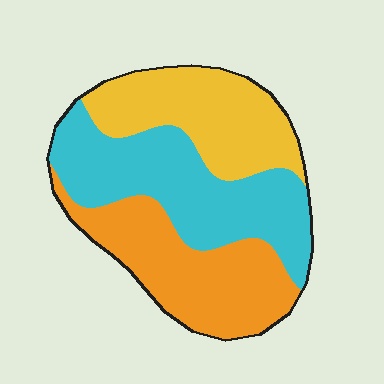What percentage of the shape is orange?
Orange takes up about one third (1/3) of the shape.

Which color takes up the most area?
Cyan, at roughly 40%.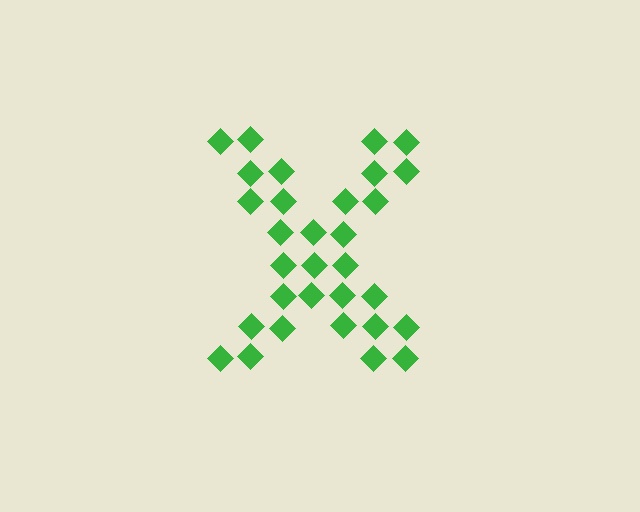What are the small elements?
The small elements are diamonds.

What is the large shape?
The large shape is the letter X.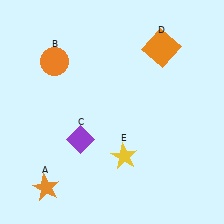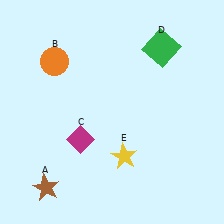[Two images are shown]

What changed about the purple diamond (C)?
In Image 1, C is purple. In Image 2, it changed to magenta.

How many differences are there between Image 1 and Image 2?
There are 3 differences between the two images.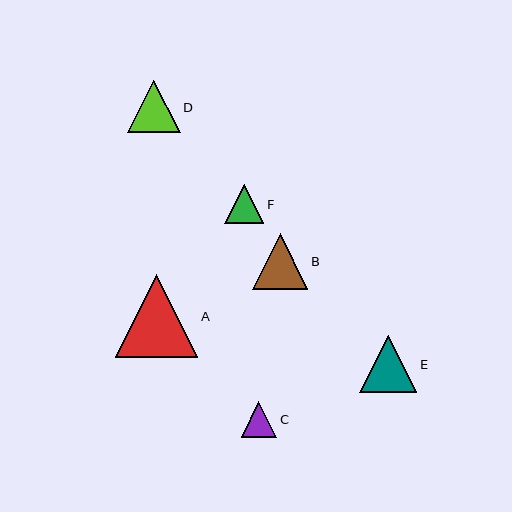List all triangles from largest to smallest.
From largest to smallest: A, E, B, D, F, C.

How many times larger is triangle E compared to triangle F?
Triangle E is approximately 1.5 times the size of triangle F.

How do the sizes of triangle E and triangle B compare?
Triangle E and triangle B are approximately the same size.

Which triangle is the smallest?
Triangle C is the smallest with a size of approximately 36 pixels.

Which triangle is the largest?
Triangle A is the largest with a size of approximately 83 pixels.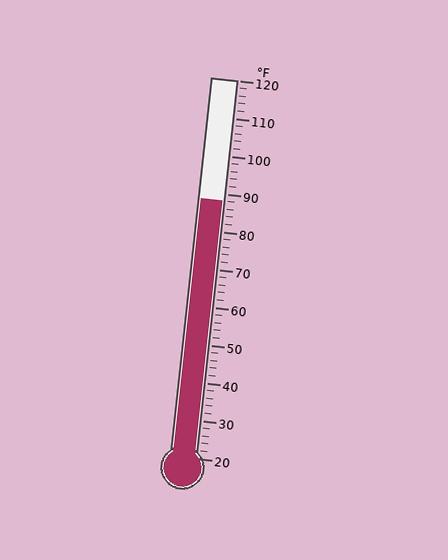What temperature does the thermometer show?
The thermometer shows approximately 88°F.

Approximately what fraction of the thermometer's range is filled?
The thermometer is filled to approximately 70% of its range.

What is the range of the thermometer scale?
The thermometer scale ranges from 20°F to 120°F.